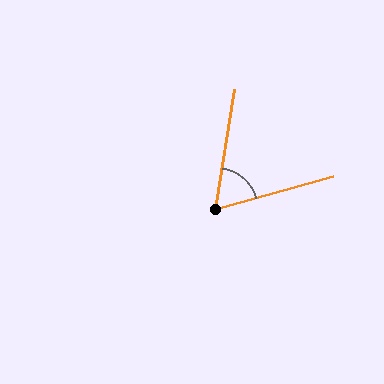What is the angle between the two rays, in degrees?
Approximately 65 degrees.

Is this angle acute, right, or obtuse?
It is acute.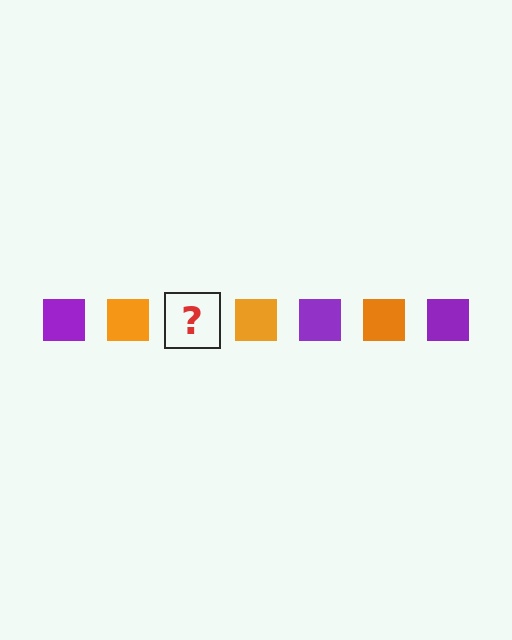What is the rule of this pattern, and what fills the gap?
The rule is that the pattern cycles through purple, orange squares. The gap should be filled with a purple square.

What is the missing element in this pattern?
The missing element is a purple square.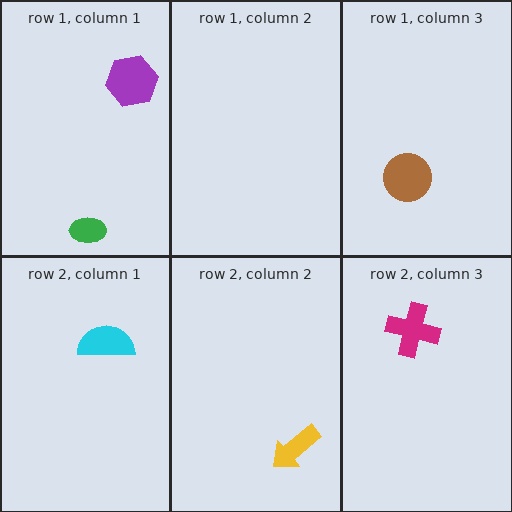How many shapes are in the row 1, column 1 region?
2.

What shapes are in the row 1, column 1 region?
The green ellipse, the purple hexagon.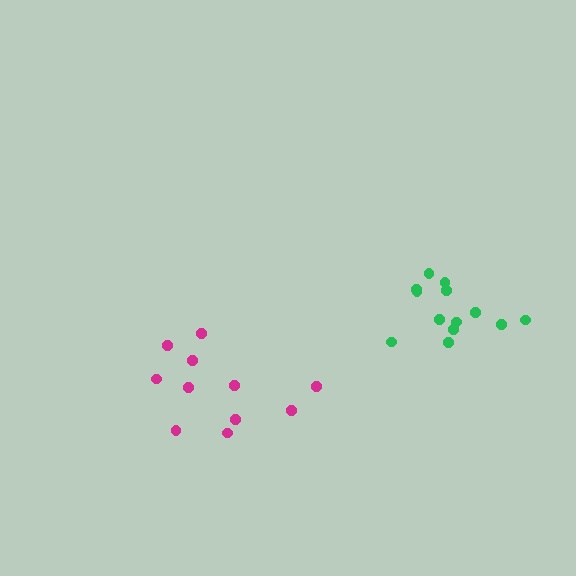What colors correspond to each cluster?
The clusters are colored: magenta, green.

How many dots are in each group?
Group 1: 11 dots, Group 2: 13 dots (24 total).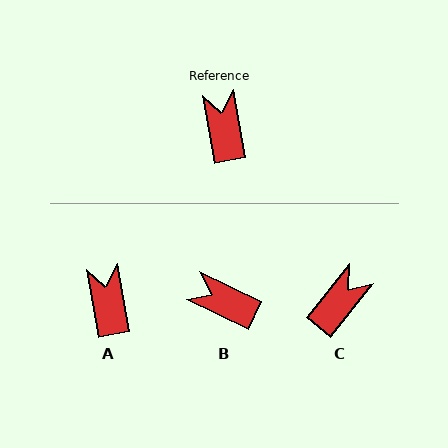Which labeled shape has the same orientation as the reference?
A.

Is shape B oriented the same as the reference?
No, it is off by about 55 degrees.